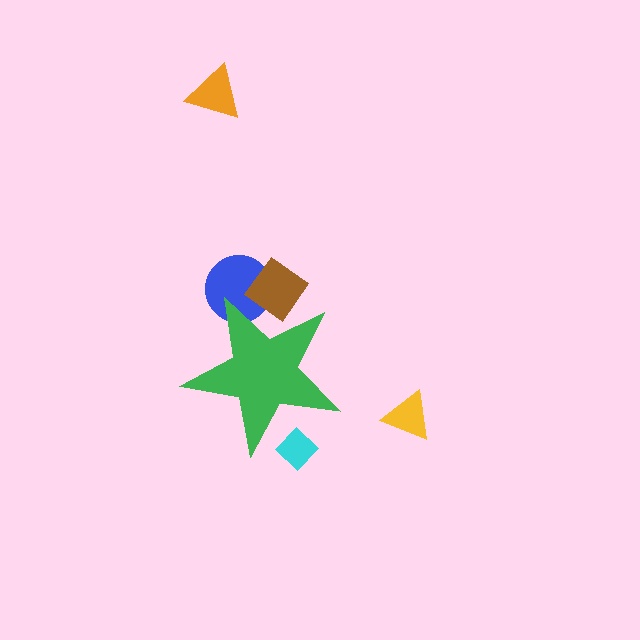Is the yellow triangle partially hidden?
No, the yellow triangle is fully visible.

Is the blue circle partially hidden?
Yes, the blue circle is partially hidden behind the green star.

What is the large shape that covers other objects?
A green star.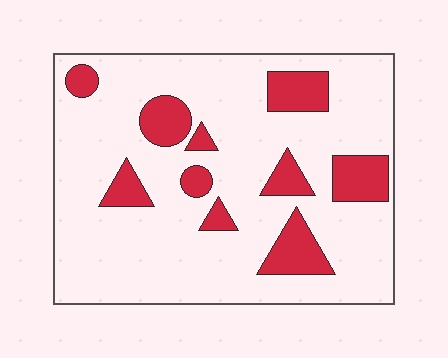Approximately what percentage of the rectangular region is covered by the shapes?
Approximately 20%.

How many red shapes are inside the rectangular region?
10.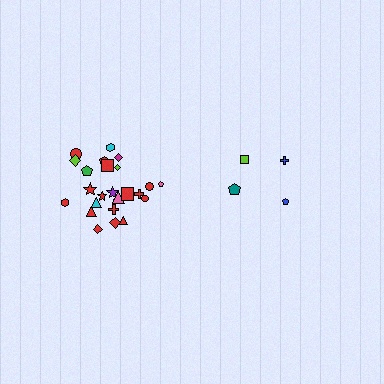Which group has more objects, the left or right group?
The left group.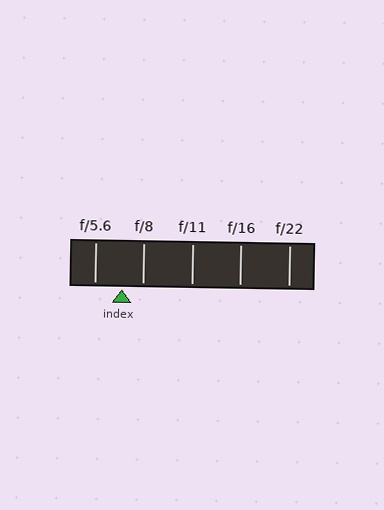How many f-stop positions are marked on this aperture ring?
There are 5 f-stop positions marked.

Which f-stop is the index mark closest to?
The index mark is closest to f/8.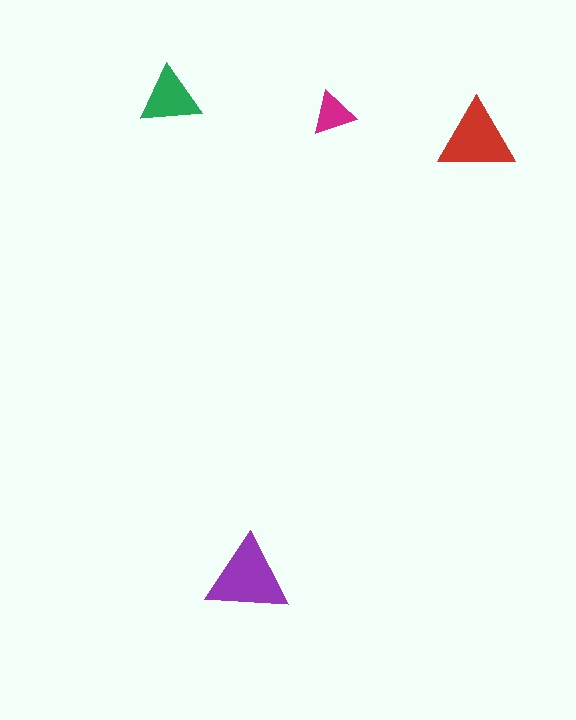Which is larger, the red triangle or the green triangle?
The red one.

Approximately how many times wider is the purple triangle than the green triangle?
About 1.5 times wider.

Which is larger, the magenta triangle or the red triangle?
The red one.